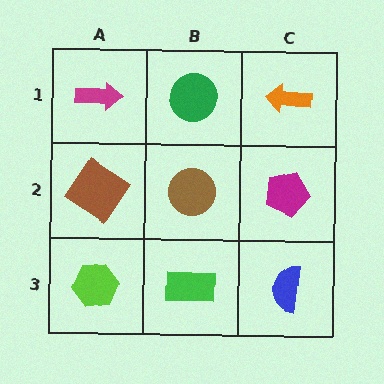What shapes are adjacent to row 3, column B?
A brown circle (row 2, column B), a lime hexagon (row 3, column A), a blue semicircle (row 3, column C).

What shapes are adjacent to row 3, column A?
A brown diamond (row 2, column A), a green rectangle (row 3, column B).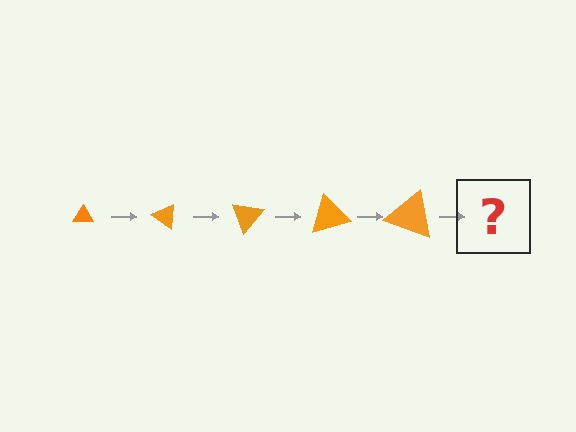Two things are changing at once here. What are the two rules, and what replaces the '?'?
The two rules are that the triangle grows larger each step and it rotates 35 degrees each step. The '?' should be a triangle, larger than the previous one and rotated 175 degrees from the start.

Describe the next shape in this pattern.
It should be a triangle, larger than the previous one and rotated 175 degrees from the start.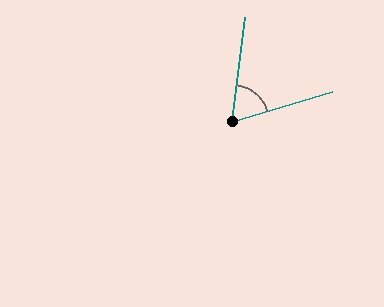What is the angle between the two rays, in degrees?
Approximately 66 degrees.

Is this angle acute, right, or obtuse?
It is acute.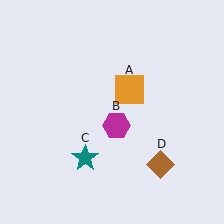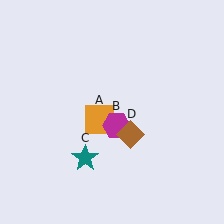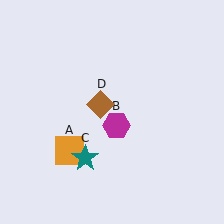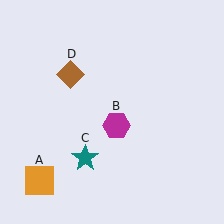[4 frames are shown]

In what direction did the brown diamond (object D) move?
The brown diamond (object D) moved up and to the left.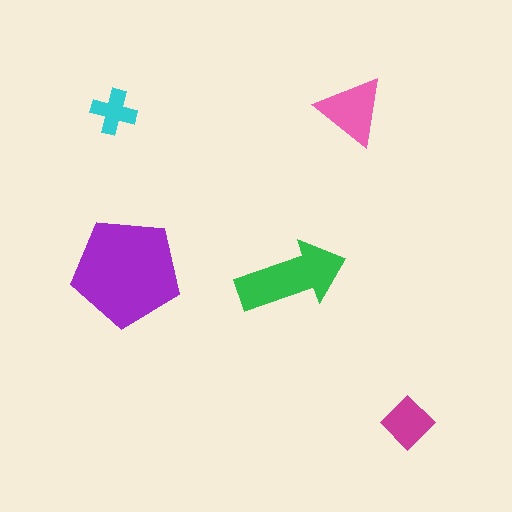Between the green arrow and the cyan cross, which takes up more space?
The green arrow.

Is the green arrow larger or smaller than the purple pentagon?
Smaller.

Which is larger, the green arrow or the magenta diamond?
The green arrow.